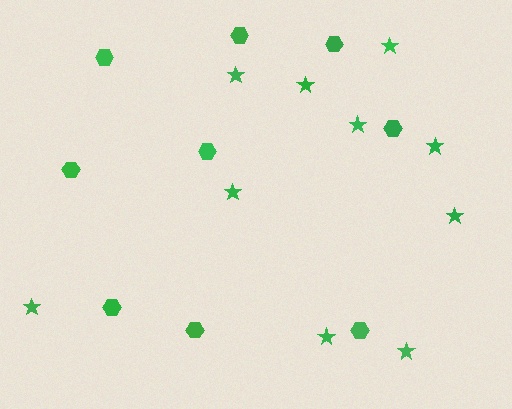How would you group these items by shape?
There are 2 groups: one group of hexagons (9) and one group of stars (10).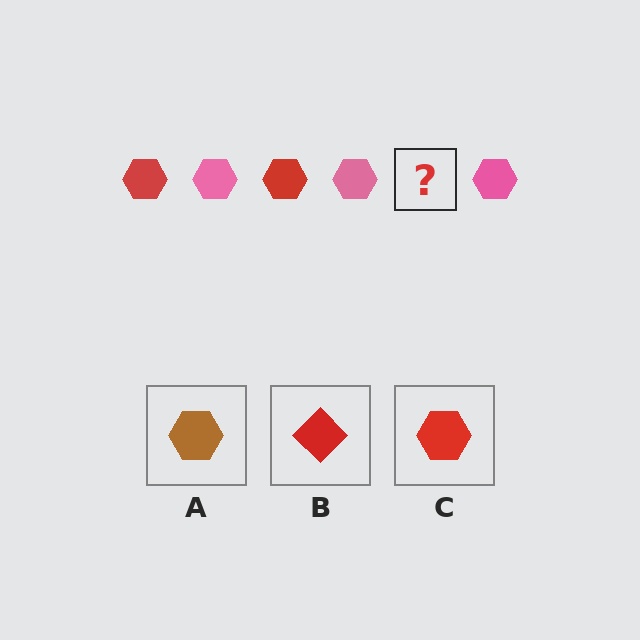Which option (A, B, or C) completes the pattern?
C.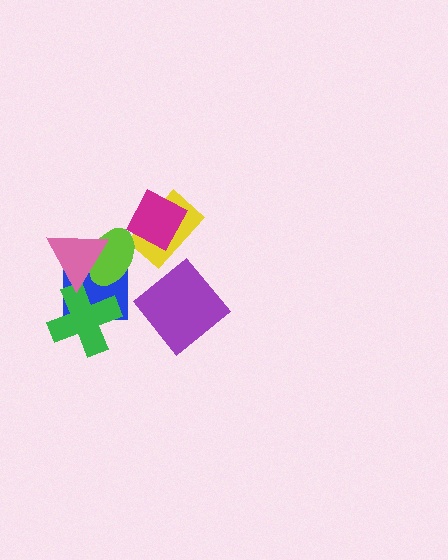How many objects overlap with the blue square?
3 objects overlap with the blue square.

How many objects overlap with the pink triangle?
3 objects overlap with the pink triangle.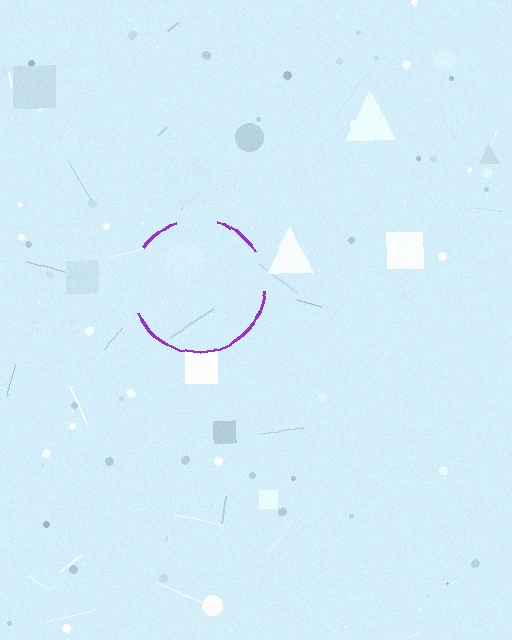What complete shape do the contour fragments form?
The contour fragments form a circle.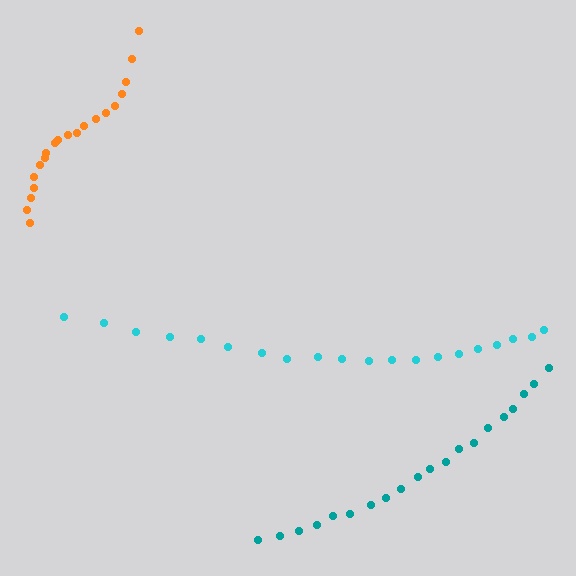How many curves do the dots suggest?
There are 3 distinct paths.